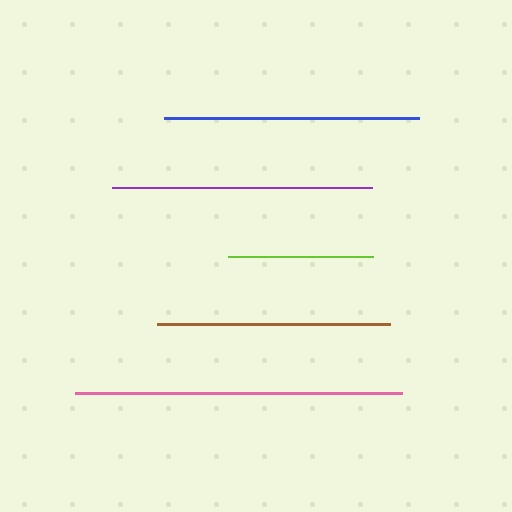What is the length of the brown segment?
The brown segment is approximately 233 pixels long.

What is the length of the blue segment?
The blue segment is approximately 254 pixels long.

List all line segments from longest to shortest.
From longest to shortest: pink, purple, blue, brown, lime.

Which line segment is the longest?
The pink line is the longest at approximately 327 pixels.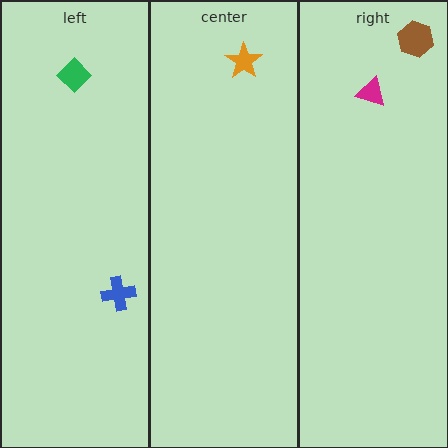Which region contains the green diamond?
The left region.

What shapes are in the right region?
The magenta triangle, the brown hexagon.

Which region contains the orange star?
The center region.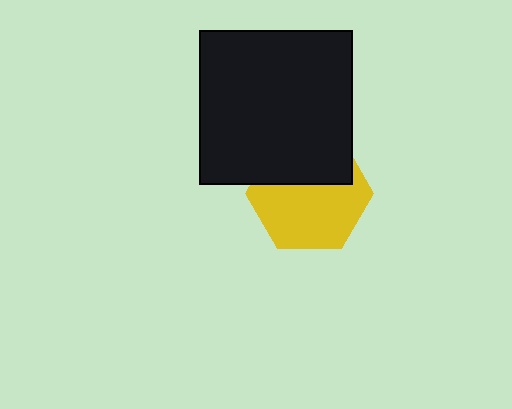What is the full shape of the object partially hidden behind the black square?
The partially hidden object is a yellow hexagon.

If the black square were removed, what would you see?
You would see the complete yellow hexagon.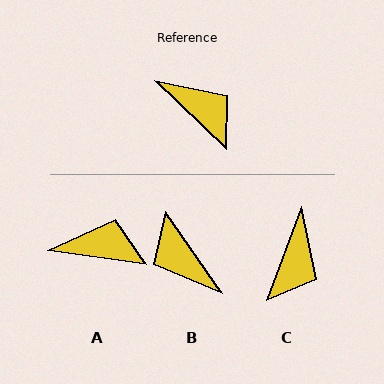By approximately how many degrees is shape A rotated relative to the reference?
Approximately 36 degrees counter-clockwise.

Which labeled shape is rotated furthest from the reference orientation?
B, about 168 degrees away.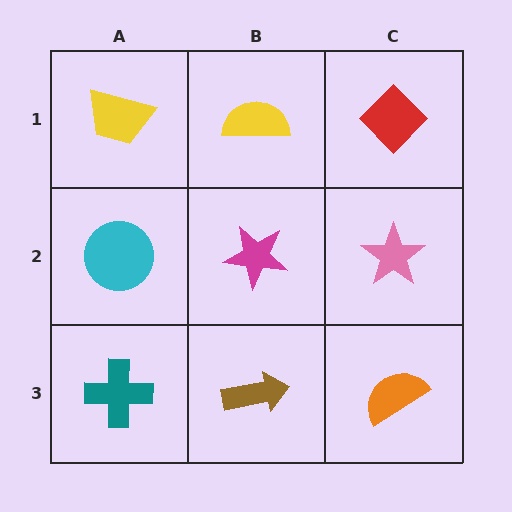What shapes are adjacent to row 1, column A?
A cyan circle (row 2, column A), a yellow semicircle (row 1, column B).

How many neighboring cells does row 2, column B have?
4.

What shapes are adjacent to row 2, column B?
A yellow semicircle (row 1, column B), a brown arrow (row 3, column B), a cyan circle (row 2, column A), a pink star (row 2, column C).